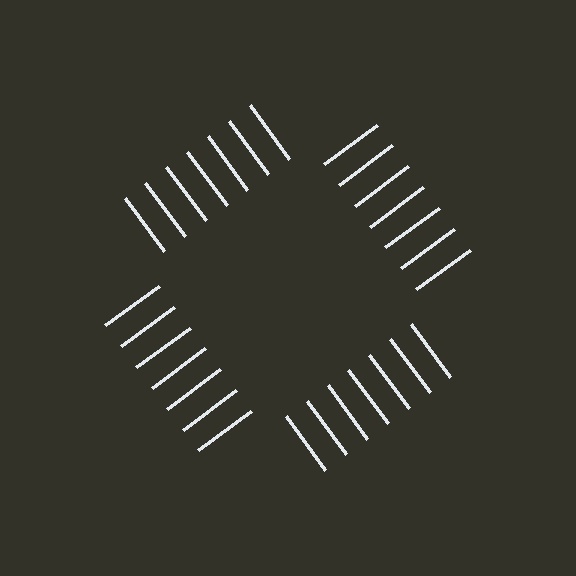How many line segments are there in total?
28 — 7 along each of the 4 edges.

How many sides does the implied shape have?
4 sides — the line-ends trace a square.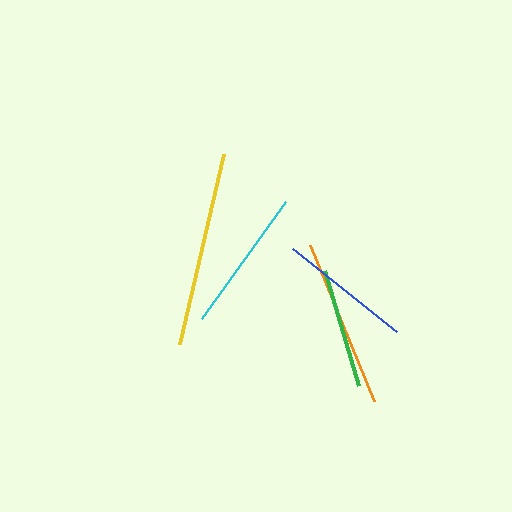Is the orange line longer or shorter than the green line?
The orange line is longer than the green line.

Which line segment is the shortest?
The green line is the shortest at approximately 120 pixels.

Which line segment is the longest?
The yellow line is the longest at approximately 195 pixels.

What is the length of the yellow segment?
The yellow segment is approximately 195 pixels long.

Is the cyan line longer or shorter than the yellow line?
The yellow line is longer than the cyan line.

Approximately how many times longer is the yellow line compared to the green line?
The yellow line is approximately 1.6 times the length of the green line.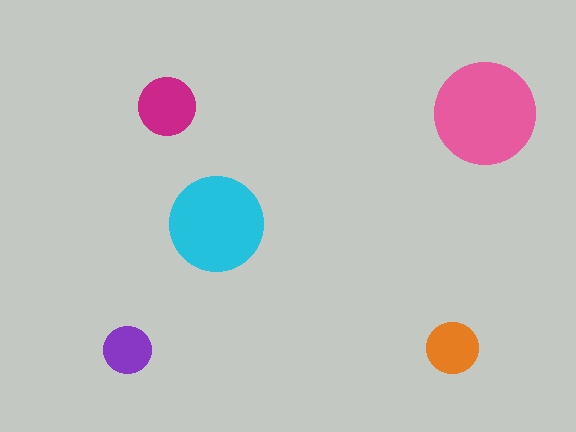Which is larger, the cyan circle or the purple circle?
The cyan one.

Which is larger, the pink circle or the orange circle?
The pink one.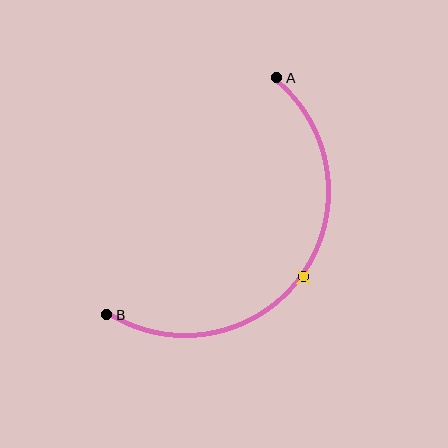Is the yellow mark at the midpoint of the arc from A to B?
Yes. The yellow mark lies on the arc at equal arc-length from both A and B — it is the arc midpoint.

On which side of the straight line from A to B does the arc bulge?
The arc bulges below and to the right of the straight line connecting A and B.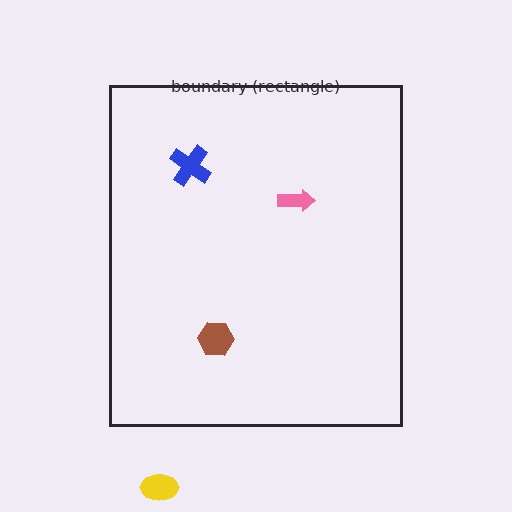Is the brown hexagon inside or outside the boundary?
Inside.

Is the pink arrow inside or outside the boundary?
Inside.